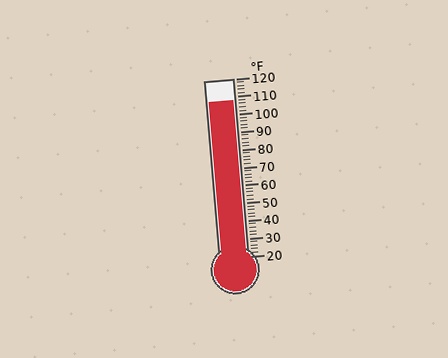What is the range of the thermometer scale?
The thermometer scale ranges from 20°F to 120°F.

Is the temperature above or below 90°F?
The temperature is above 90°F.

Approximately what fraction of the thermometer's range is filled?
The thermometer is filled to approximately 90% of its range.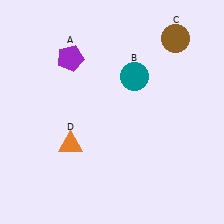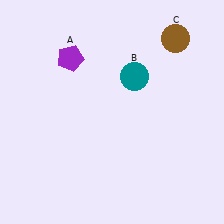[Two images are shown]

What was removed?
The orange triangle (D) was removed in Image 2.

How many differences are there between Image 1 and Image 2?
There is 1 difference between the two images.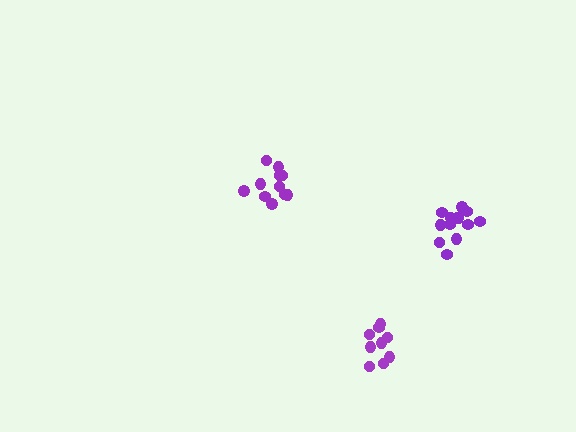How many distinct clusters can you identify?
There are 3 distinct clusters.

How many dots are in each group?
Group 1: 13 dots, Group 2: 9 dots, Group 3: 11 dots (33 total).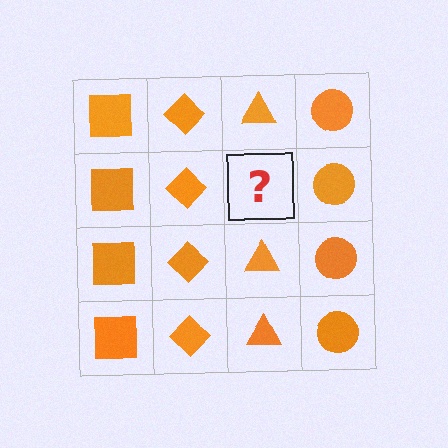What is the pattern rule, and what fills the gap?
The rule is that each column has a consistent shape. The gap should be filled with an orange triangle.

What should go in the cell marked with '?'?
The missing cell should contain an orange triangle.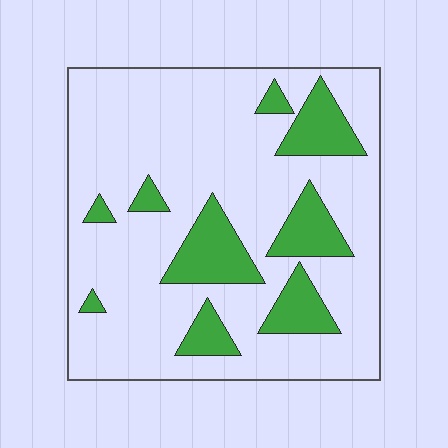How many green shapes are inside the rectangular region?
9.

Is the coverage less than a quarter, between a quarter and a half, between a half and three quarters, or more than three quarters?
Less than a quarter.